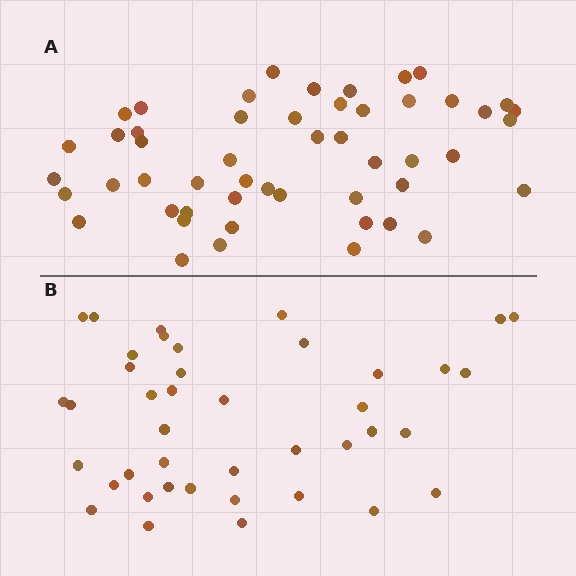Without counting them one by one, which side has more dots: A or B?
Region A (the top region) has more dots.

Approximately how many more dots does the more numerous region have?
Region A has roughly 10 or so more dots than region B.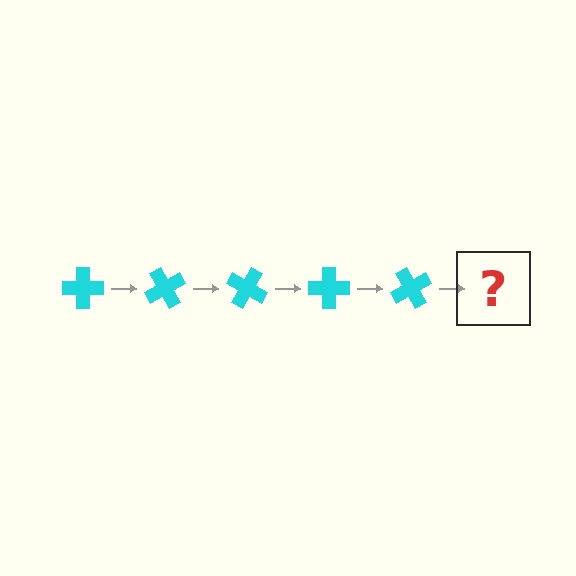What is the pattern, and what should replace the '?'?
The pattern is that the cross rotates 60 degrees each step. The '?' should be a cyan cross rotated 300 degrees.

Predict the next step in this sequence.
The next step is a cyan cross rotated 300 degrees.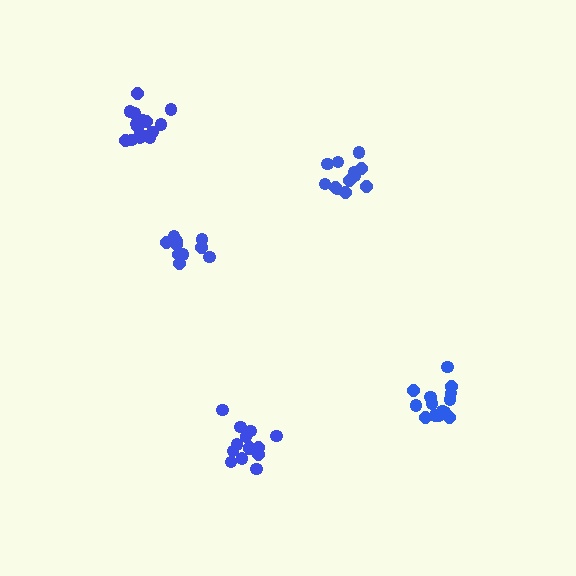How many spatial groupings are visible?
There are 5 spatial groupings.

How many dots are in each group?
Group 1: 14 dots, Group 2: 12 dots, Group 3: 10 dots, Group 4: 16 dots, Group 5: 14 dots (66 total).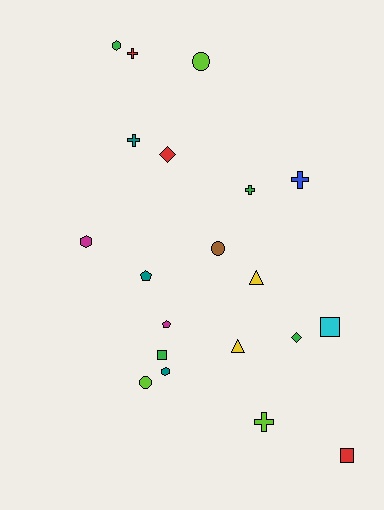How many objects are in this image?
There are 20 objects.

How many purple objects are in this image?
There are no purple objects.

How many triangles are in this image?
There are 2 triangles.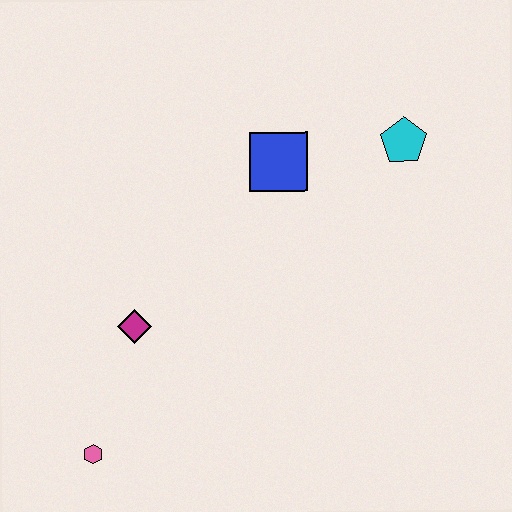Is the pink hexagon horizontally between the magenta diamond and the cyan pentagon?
No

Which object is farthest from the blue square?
The pink hexagon is farthest from the blue square.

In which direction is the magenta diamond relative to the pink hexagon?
The magenta diamond is above the pink hexagon.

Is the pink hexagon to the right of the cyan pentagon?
No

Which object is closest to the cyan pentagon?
The blue square is closest to the cyan pentagon.